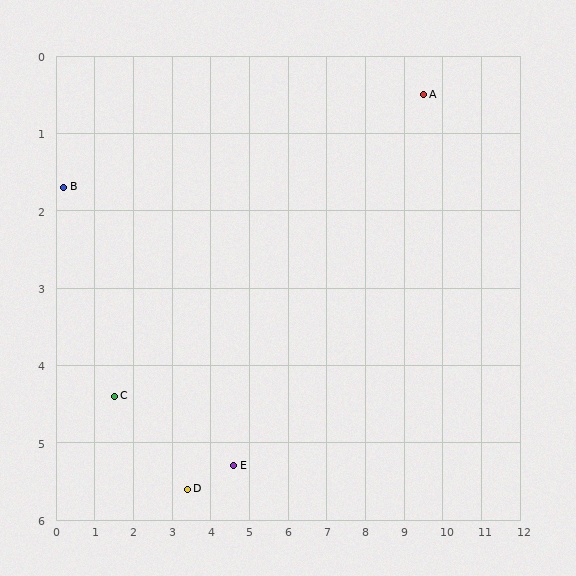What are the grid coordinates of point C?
Point C is at approximately (1.5, 4.4).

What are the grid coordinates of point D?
Point D is at approximately (3.4, 5.6).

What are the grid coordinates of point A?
Point A is at approximately (9.5, 0.5).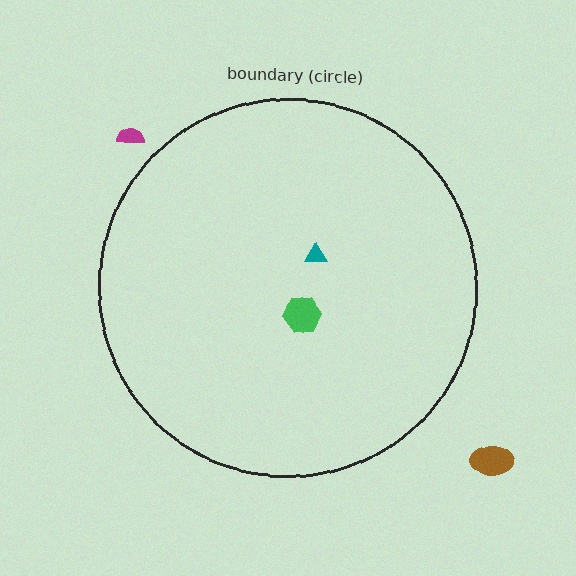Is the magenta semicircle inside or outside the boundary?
Outside.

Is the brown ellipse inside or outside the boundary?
Outside.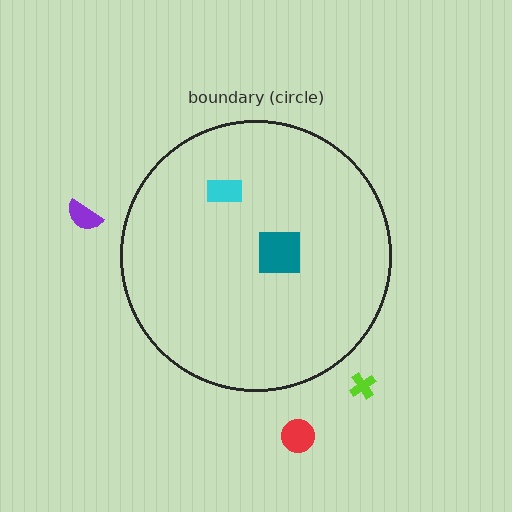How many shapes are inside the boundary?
2 inside, 3 outside.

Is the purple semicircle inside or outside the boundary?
Outside.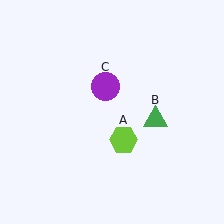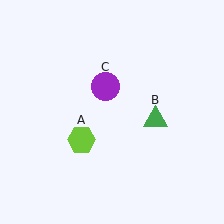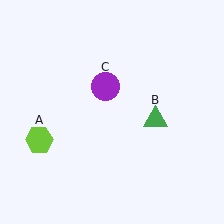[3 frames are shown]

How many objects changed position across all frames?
1 object changed position: lime hexagon (object A).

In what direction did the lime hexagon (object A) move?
The lime hexagon (object A) moved left.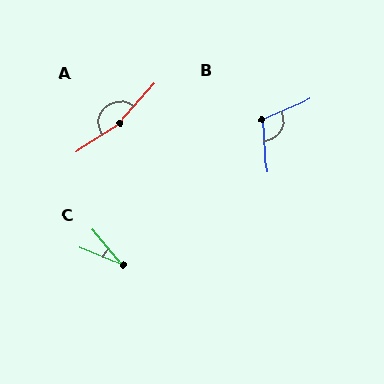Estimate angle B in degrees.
Approximately 108 degrees.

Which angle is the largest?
A, at approximately 164 degrees.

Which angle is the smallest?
C, at approximately 27 degrees.